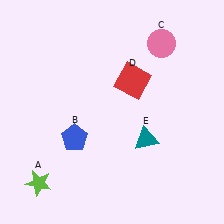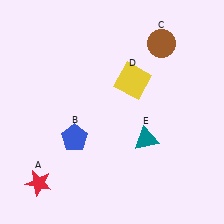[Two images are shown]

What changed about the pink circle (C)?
In Image 1, C is pink. In Image 2, it changed to brown.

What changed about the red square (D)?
In Image 1, D is red. In Image 2, it changed to yellow.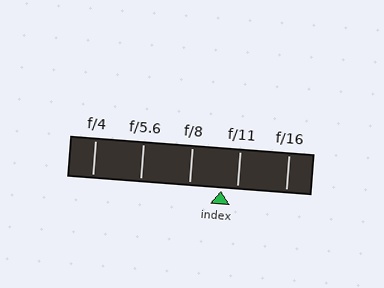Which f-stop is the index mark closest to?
The index mark is closest to f/11.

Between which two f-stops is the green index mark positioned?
The index mark is between f/8 and f/11.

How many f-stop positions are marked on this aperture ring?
There are 5 f-stop positions marked.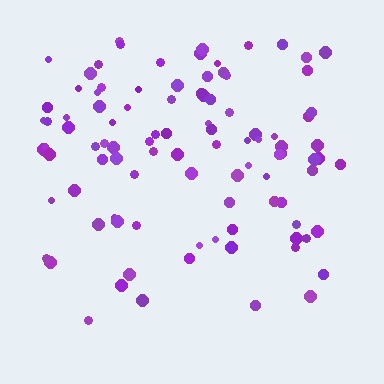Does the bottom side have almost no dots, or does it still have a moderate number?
Still a moderate number, just noticeably fewer than the top.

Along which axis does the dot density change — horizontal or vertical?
Vertical.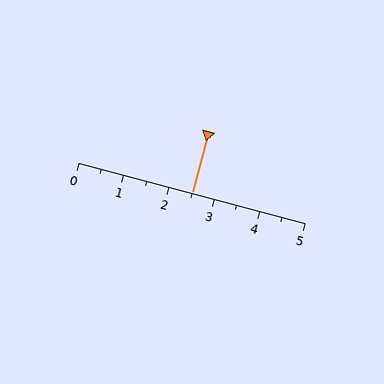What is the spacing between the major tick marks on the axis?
The major ticks are spaced 1 apart.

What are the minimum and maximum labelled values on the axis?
The axis runs from 0 to 5.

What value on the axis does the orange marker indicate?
The marker indicates approximately 2.5.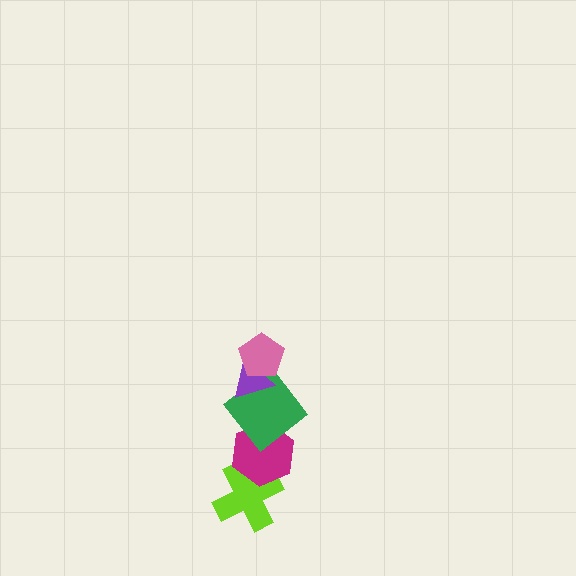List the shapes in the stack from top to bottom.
From top to bottom: the pink pentagon, the purple triangle, the green diamond, the magenta hexagon, the lime cross.